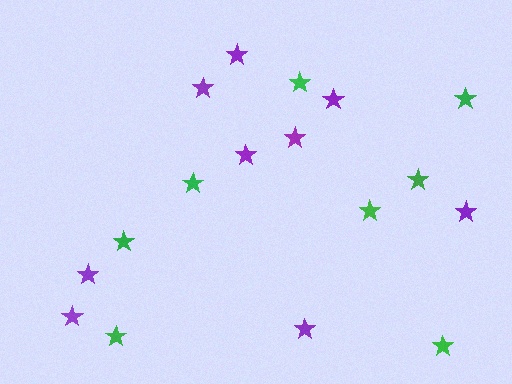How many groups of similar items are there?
There are 2 groups: one group of green stars (8) and one group of purple stars (9).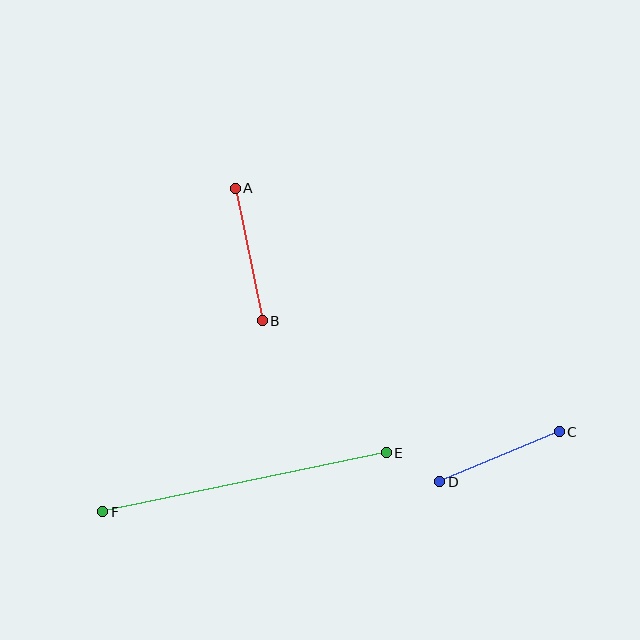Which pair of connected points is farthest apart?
Points E and F are farthest apart.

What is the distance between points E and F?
The distance is approximately 290 pixels.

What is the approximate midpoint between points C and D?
The midpoint is at approximately (499, 457) pixels.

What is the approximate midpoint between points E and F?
The midpoint is at approximately (245, 482) pixels.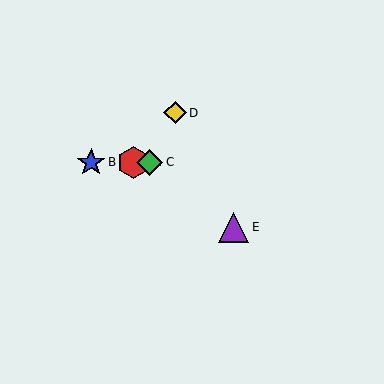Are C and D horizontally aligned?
No, C is at y≈162 and D is at y≈113.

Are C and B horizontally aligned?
Yes, both are at y≈162.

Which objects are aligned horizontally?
Objects A, B, C are aligned horizontally.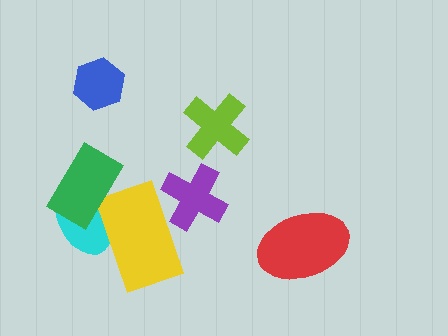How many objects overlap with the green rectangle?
2 objects overlap with the green rectangle.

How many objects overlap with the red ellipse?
0 objects overlap with the red ellipse.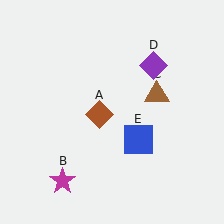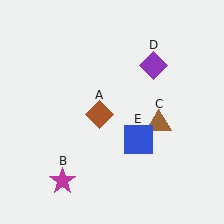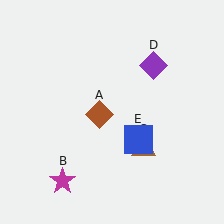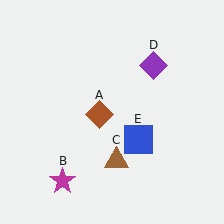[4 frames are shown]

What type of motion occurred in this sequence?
The brown triangle (object C) rotated clockwise around the center of the scene.